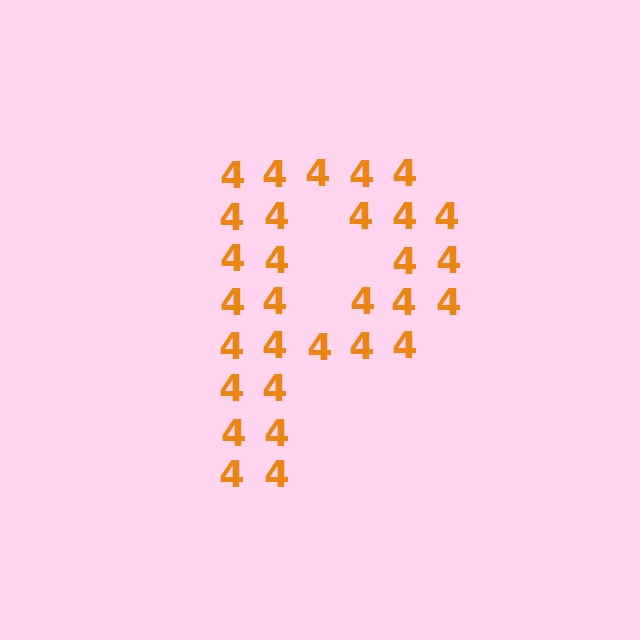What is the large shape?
The large shape is the letter P.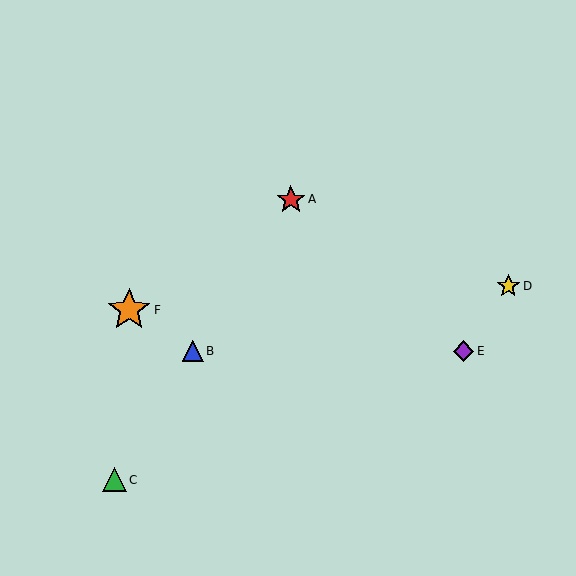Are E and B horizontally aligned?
Yes, both are at y≈351.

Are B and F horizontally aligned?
No, B is at y≈351 and F is at y≈310.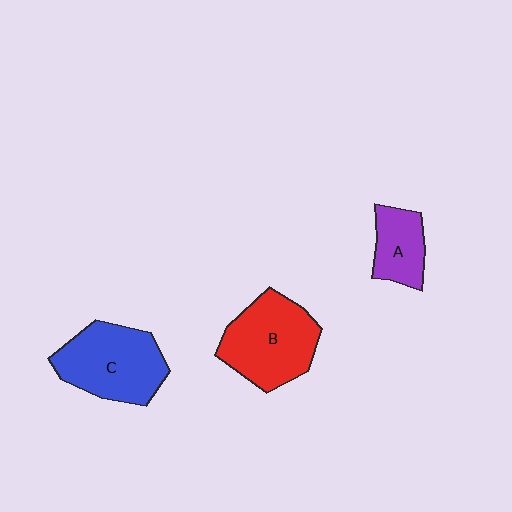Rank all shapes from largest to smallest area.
From largest to smallest: B (red), C (blue), A (purple).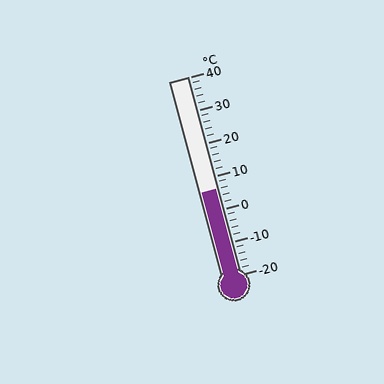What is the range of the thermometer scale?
The thermometer scale ranges from -20°C to 40°C.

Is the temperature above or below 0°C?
The temperature is above 0°C.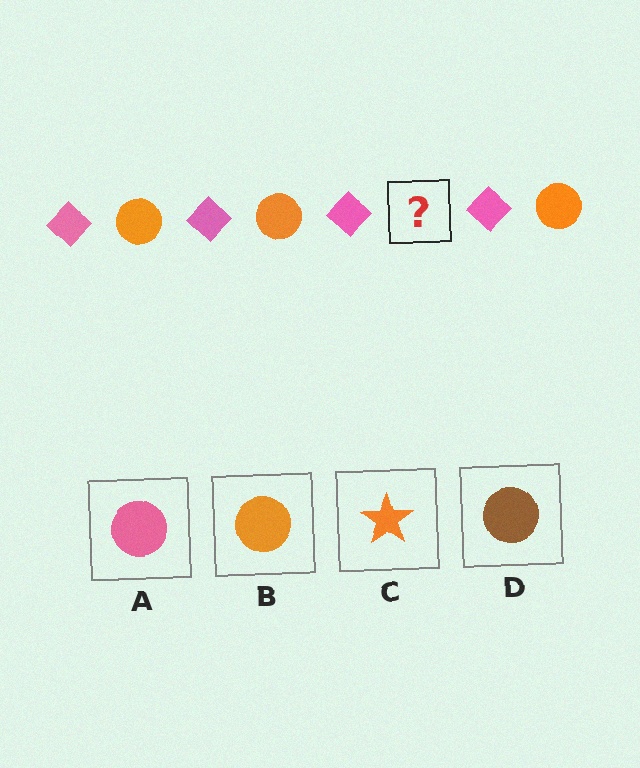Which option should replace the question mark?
Option B.